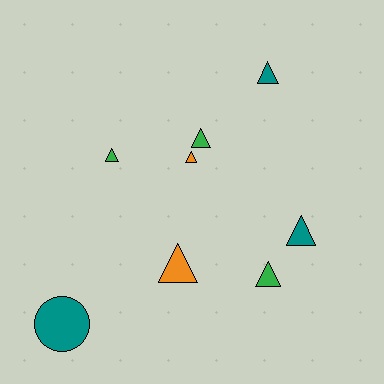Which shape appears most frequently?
Triangle, with 7 objects.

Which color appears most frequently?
Teal, with 3 objects.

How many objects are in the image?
There are 8 objects.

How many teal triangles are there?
There are 2 teal triangles.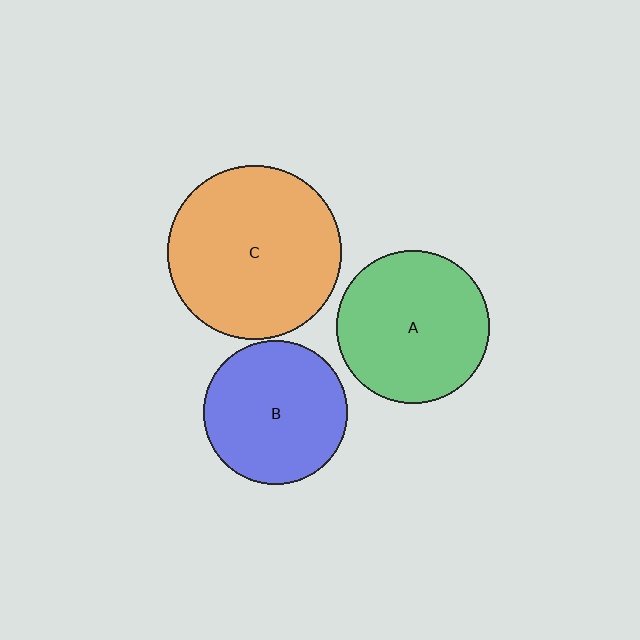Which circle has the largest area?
Circle C (orange).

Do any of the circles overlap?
No, none of the circles overlap.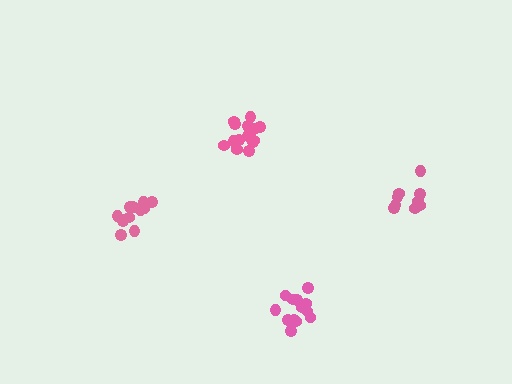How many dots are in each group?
Group 1: 14 dots, Group 2: 13 dots, Group 3: 9 dots, Group 4: 13 dots (49 total).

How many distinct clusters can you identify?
There are 4 distinct clusters.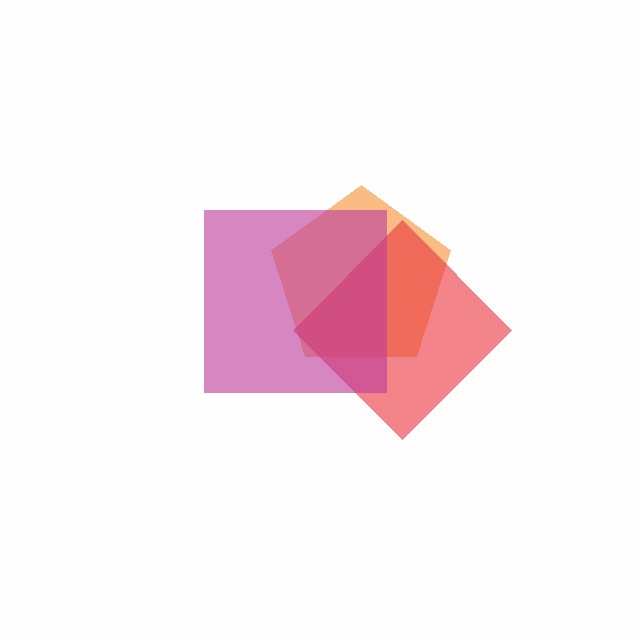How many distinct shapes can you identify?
There are 3 distinct shapes: an orange pentagon, a red diamond, a magenta square.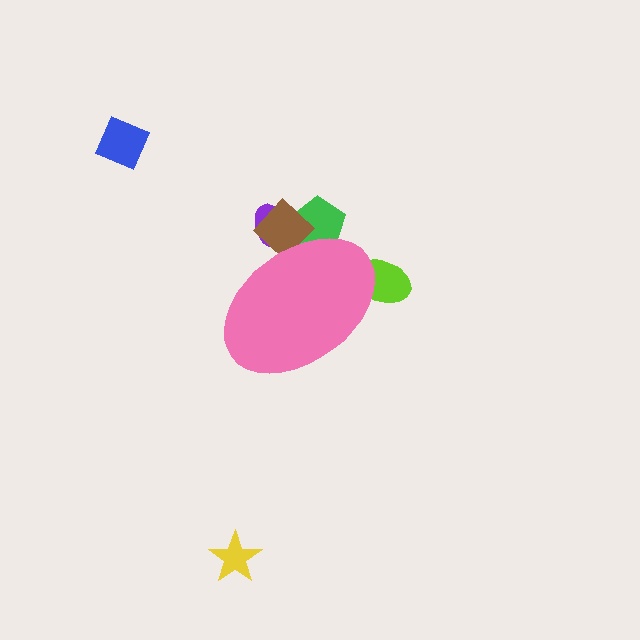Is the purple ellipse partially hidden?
Yes, the purple ellipse is partially hidden behind the pink ellipse.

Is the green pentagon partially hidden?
Yes, the green pentagon is partially hidden behind the pink ellipse.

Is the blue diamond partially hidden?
No, the blue diamond is fully visible.